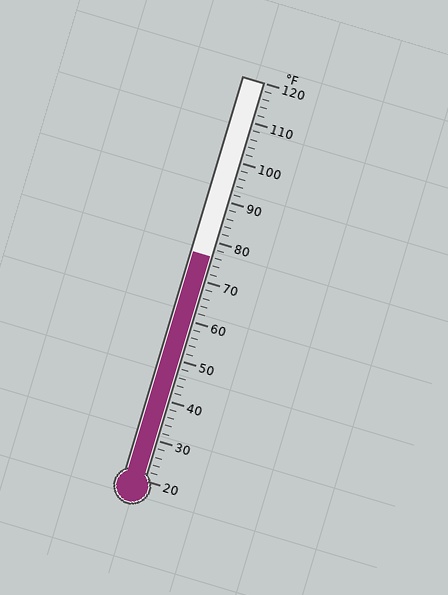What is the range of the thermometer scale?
The thermometer scale ranges from 20°F to 120°F.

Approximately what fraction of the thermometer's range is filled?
The thermometer is filled to approximately 55% of its range.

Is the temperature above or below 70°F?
The temperature is above 70°F.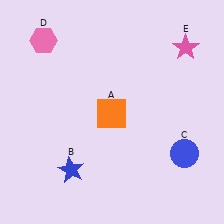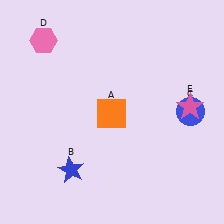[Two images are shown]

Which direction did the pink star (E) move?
The pink star (E) moved down.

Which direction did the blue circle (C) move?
The blue circle (C) moved up.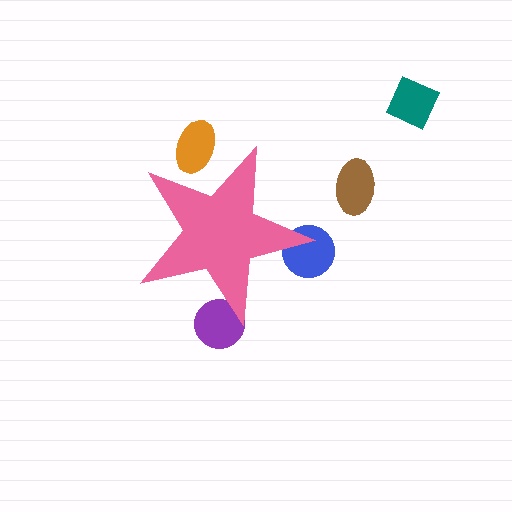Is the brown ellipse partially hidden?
No, the brown ellipse is fully visible.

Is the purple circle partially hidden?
Yes, the purple circle is partially hidden behind the pink star.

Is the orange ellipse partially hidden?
Yes, the orange ellipse is partially hidden behind the pink star.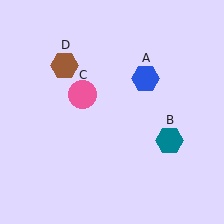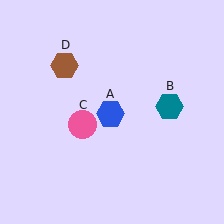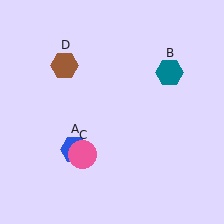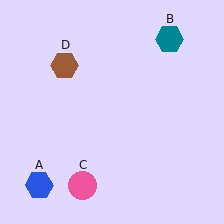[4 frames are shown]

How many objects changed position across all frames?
3 objects changed position: blue hexagon (object A), teal hexagon (object B), pink circle (object C).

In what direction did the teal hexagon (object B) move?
The teal hexagon (object B) moved up.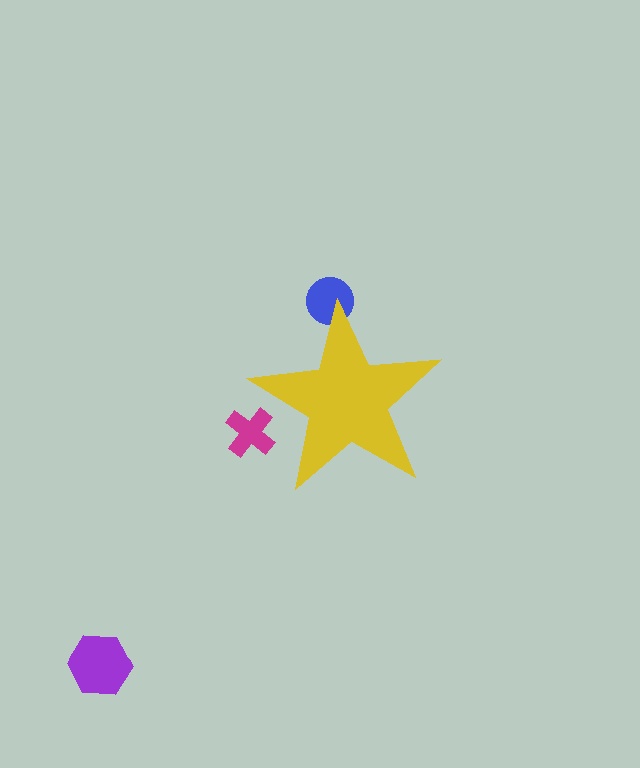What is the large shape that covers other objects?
A yellow star.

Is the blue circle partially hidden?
Yes, the blue circle is partially hidden behind the yellow star.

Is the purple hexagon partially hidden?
No, the purple hexagon is fully visible.